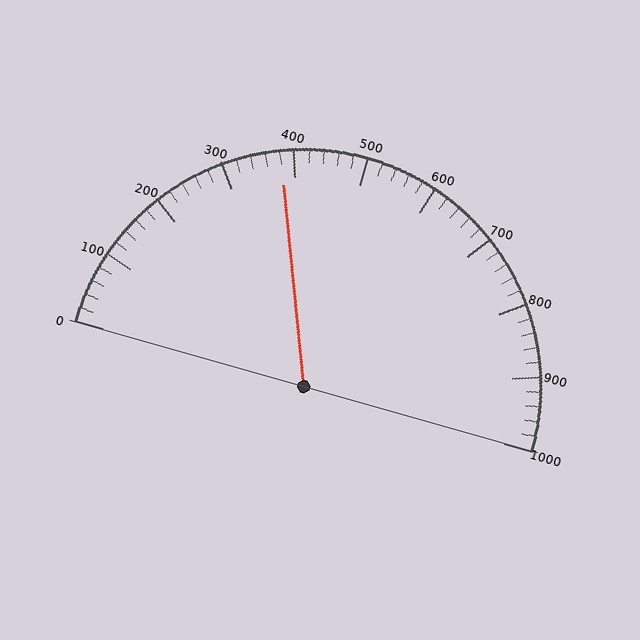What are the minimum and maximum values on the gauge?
The gauge ranges from 0 to 1000.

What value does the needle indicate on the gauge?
The needle indicates approximately 380.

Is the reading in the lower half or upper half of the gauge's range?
The reading is in the lower half of the range (0 to 1000).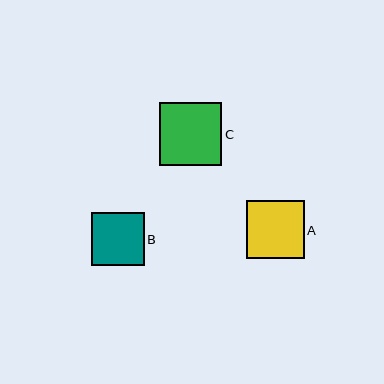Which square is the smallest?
Square B is the smallest with a size of approximately 53 pixels.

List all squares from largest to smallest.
From largest to smallest: C, A, B.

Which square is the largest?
Square C is the largest with a size of approximately 62 pixels.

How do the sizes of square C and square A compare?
Square C and square A are approximately the same size.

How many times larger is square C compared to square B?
Square C is approximately 1.2 times the size of square B.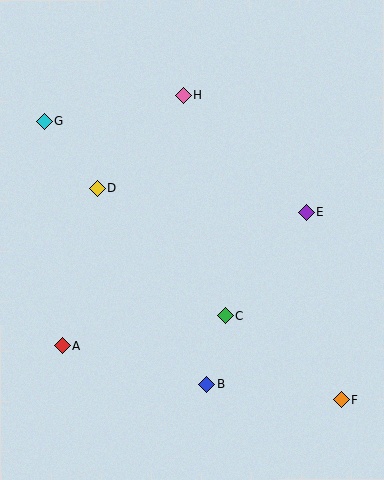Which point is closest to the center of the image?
Point C at (226, 316) is closest to the center.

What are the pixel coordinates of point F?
Point F is at (341, 400).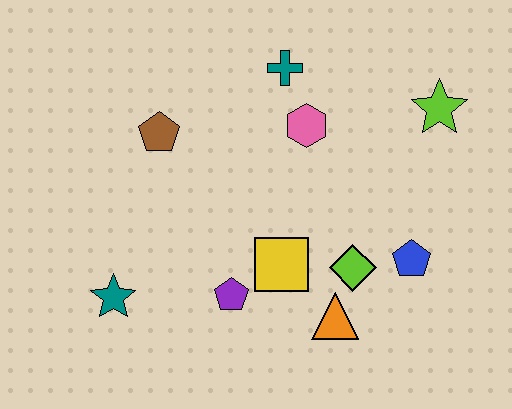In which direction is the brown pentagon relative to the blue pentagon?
The brown pentagon is to the left of the blue pentagon.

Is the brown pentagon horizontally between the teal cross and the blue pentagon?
No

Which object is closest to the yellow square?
The purple pentagon is closest to the yellow square.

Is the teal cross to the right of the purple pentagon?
Yes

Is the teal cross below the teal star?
No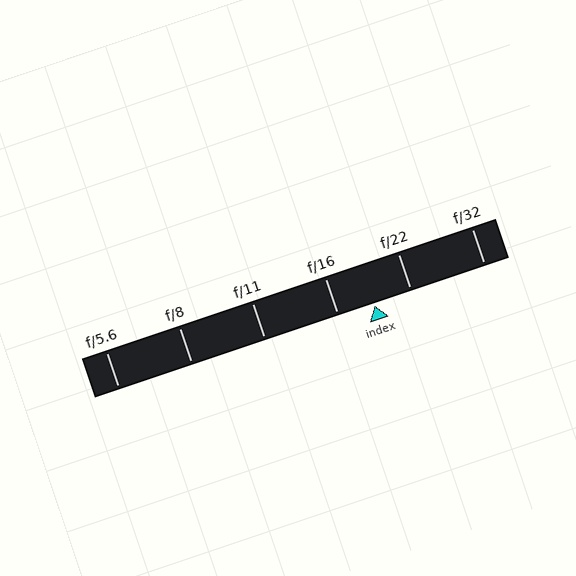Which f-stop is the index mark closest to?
The index mark is closest to f/16.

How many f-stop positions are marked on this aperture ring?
There are 6 f-stop positions marked.